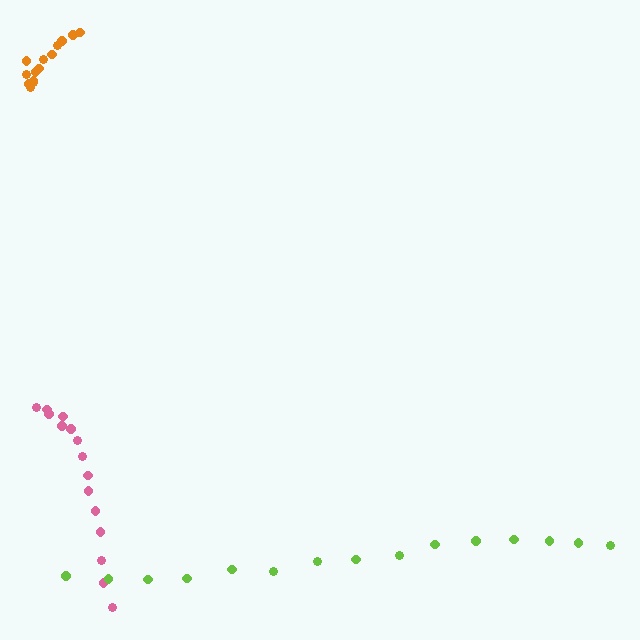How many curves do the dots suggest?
There are 3 distinct paths.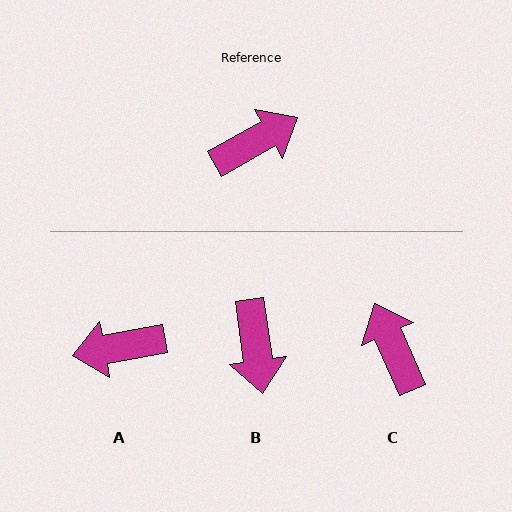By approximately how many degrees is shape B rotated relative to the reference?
Approximately 111 degrees clockwise.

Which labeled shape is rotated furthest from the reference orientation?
A, about 161 degrees away.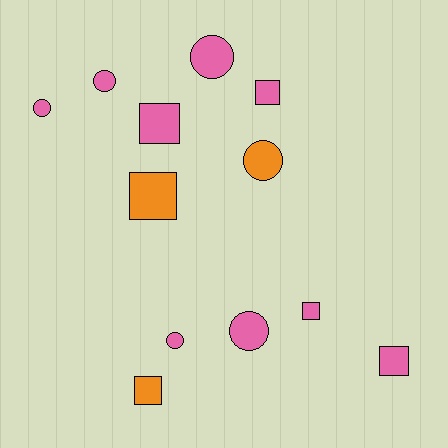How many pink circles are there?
There are 5 pink circles.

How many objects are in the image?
There are 12 objects.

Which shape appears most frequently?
Square, with 6 objects.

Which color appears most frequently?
Pink, with 9 objects.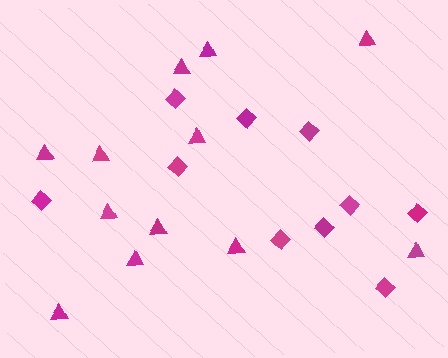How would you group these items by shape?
There are 2 groups: one group of diamonds (10) and one group of triangles (12).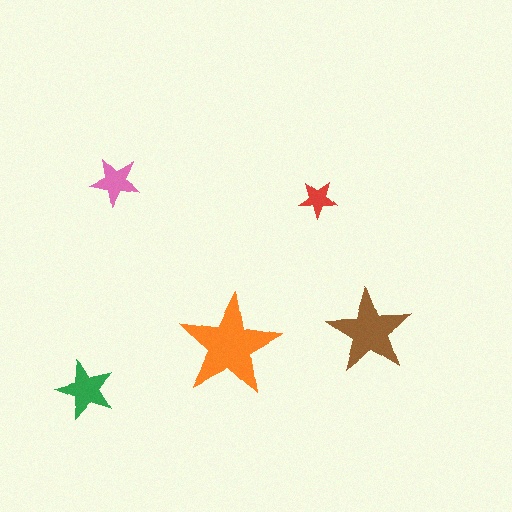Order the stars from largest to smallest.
the orange one, the brown one, the green one, the pink one, the red one.